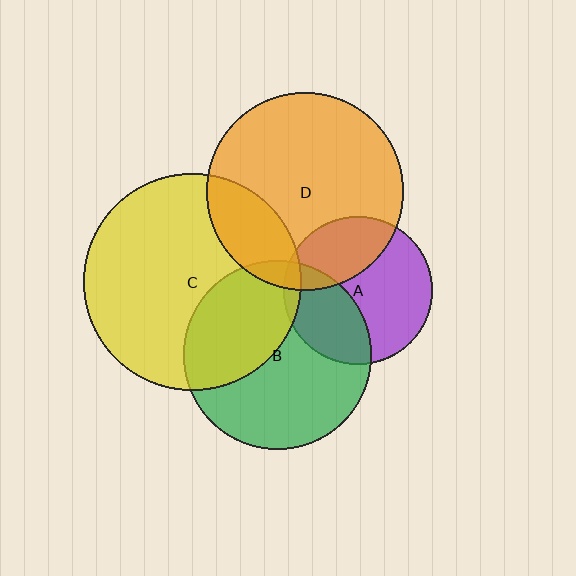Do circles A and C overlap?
Yes.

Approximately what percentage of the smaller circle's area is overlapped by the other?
Approximately 5%.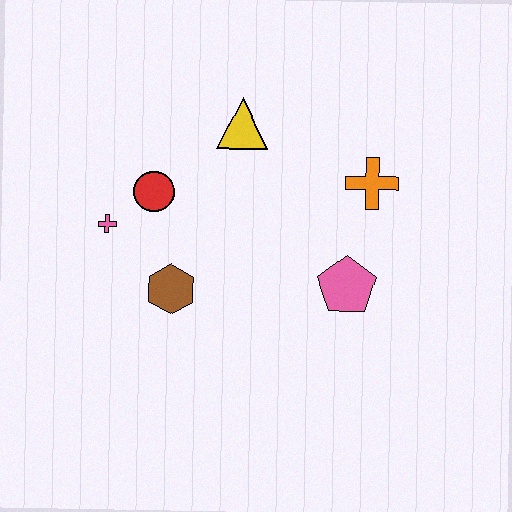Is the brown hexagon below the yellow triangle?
Yes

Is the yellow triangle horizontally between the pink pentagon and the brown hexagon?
Yes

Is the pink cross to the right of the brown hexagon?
No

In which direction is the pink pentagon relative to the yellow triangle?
The pink pentagon is below the yellow triangle.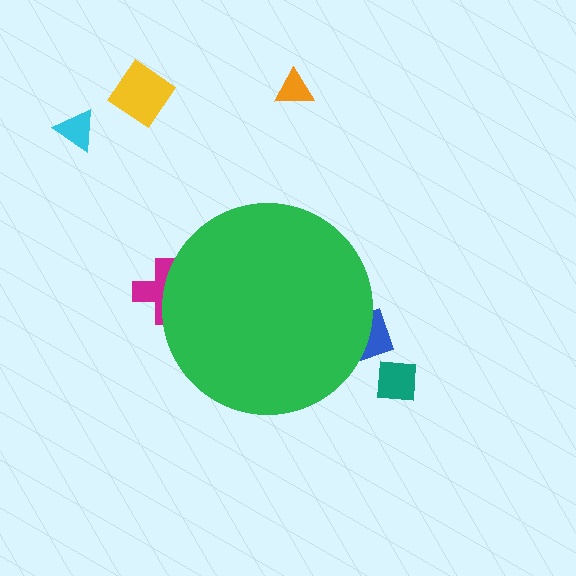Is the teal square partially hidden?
No, the teal square is fully visible.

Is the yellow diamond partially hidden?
No, the yellow diamond is fully visible.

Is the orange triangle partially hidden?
No, the orange triangle is fully visible.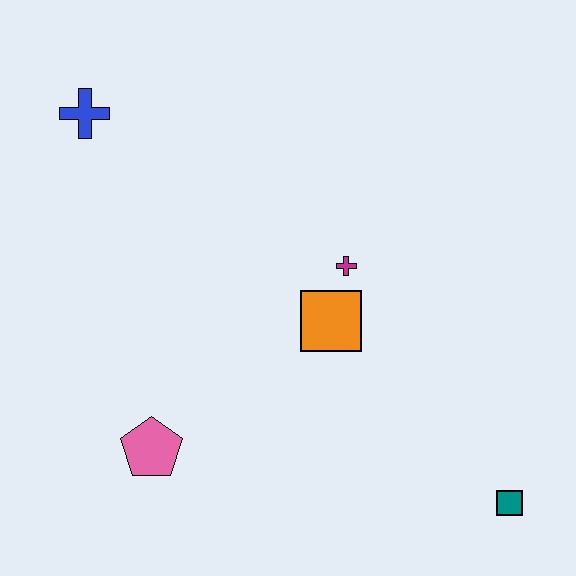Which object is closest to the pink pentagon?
The orange square is closest to the pink pentagon.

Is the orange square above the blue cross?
No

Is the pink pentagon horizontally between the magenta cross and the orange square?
No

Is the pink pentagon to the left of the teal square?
Yes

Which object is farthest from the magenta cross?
The blue cross is farthest from the magenta cross.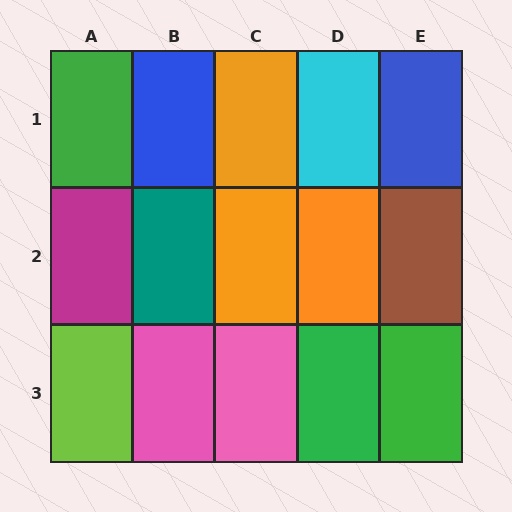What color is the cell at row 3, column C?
Pink.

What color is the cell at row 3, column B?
Pink.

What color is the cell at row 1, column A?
Green.